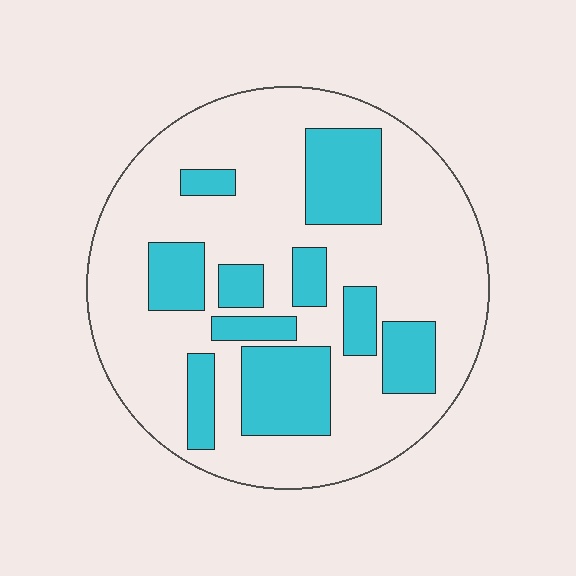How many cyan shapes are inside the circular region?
10.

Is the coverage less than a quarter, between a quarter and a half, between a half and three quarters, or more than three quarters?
Between a quarter and a half.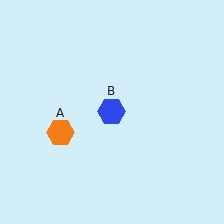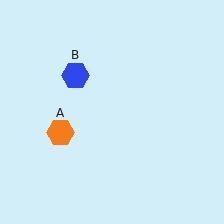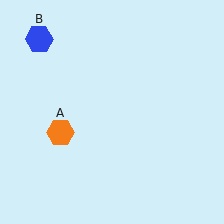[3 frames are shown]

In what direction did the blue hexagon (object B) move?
The blue hexagon (object B) moved up and to the left.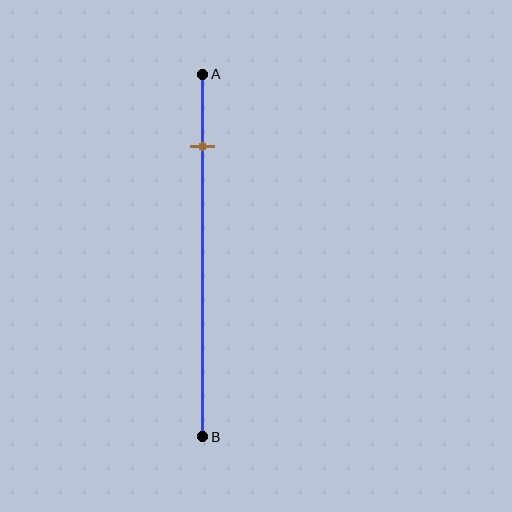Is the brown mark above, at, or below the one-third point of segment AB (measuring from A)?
The brown mark is above the one-third point of segment AB.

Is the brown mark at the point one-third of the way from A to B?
No, the mark is at about 20% from A, not at the 33% one-third point.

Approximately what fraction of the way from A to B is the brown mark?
The brown mark is approximately 20% of the way from A to B.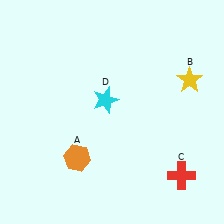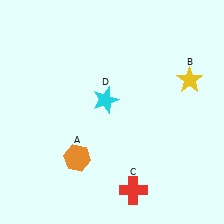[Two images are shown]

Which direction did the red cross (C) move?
The red cross (C) moved left.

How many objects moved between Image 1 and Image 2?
1 object moved between the two images.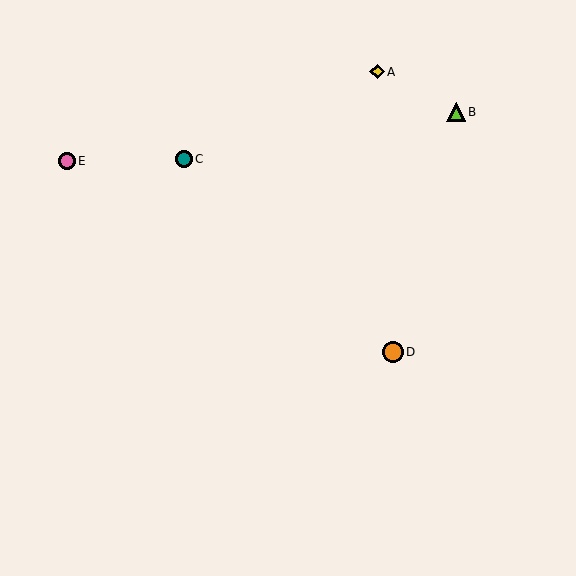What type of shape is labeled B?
Shape B is a lime triangle.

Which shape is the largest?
The orange circle (labeled D) is the largest.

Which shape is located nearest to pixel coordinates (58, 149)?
The pink circle (labeled E) at (67, 161) is nearest to that location.